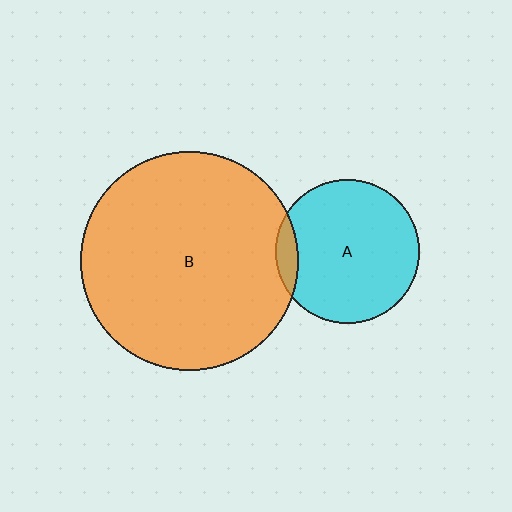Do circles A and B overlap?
Yes.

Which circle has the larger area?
Circle B (orange).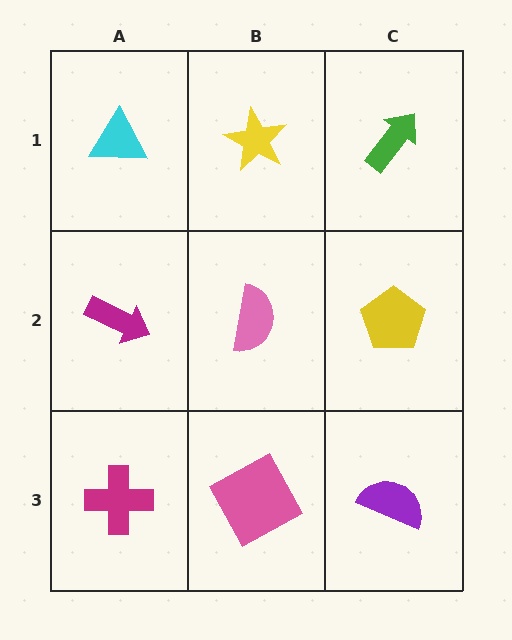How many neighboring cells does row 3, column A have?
2.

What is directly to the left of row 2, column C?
A pink semicircle.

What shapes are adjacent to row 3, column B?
A pink semicircle (row 2, column B), a magenta cross (row 3, column A), a purple semicircle (row 3, column C).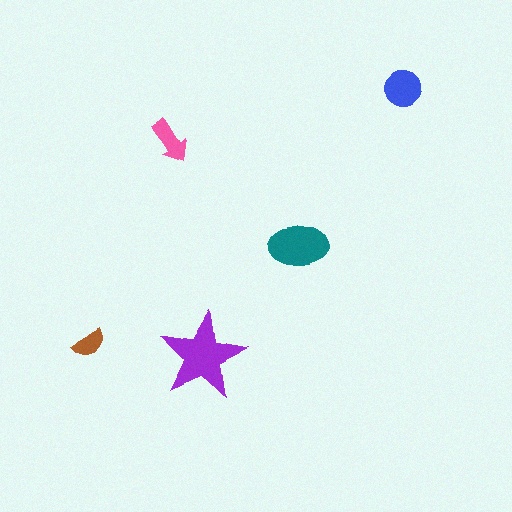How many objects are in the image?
There are 5 objects in the image.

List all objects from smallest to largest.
The brown semicircle, the pink arrow, the blue circle, the teal ellipse, the purple star.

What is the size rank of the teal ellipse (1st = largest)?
2nd.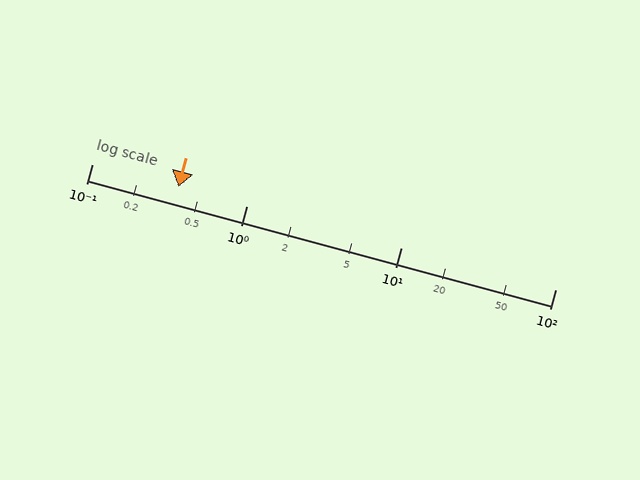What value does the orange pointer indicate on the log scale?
The pointer indicates approximately 0.36.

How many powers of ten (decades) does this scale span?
The scale spans 3 decades, from 0.1 to 100.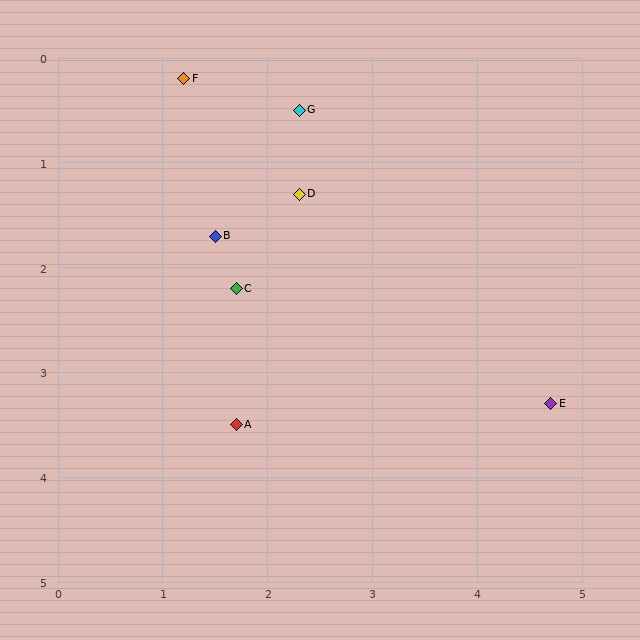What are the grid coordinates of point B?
Point B is at approximately (1.5, 1.7).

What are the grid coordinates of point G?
Point G is at approximately (2.3, 0.5).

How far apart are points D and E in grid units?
Points D and E are about 3.1 grid units apart.